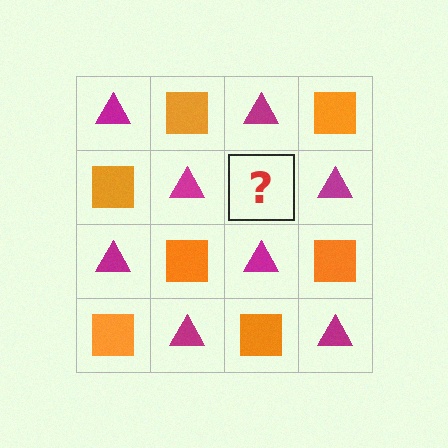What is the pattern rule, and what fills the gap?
The rule is that it alternates magenta triangle and orange square in a checkerboard pattern. The gap should be filled with an orange square.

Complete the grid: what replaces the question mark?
The question mark should be replaced with an orange square.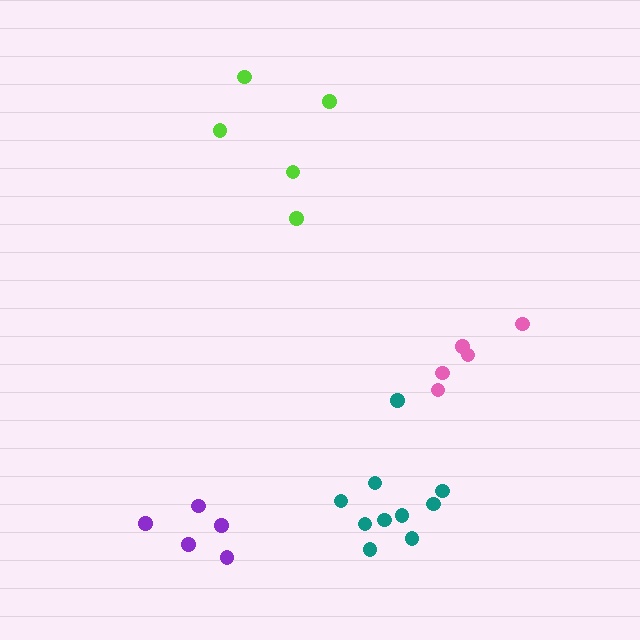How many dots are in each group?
Group 1: 5 dots, Group 2: 5 dots, Group 3: 10 dots, Group 4: 5 dots (25 total).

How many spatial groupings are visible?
There are 4 spatial groupings.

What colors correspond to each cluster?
The clusters are colored: lime, purple, teal, pink.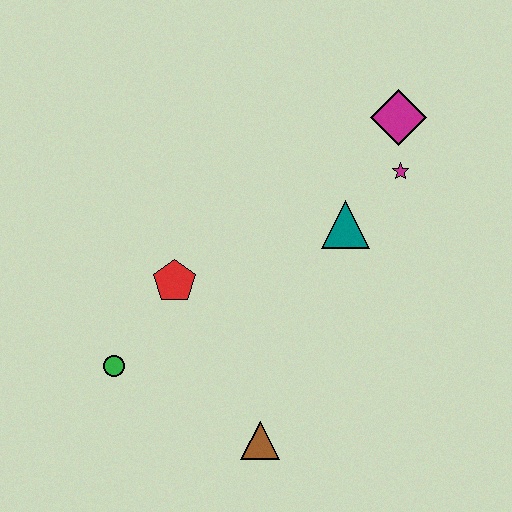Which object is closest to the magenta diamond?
The magenta star is closest to the magenta diamond.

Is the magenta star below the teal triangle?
No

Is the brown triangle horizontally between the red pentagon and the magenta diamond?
Yes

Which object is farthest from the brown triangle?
The magenta diamond is farthest from the brown triangle.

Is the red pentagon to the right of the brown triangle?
No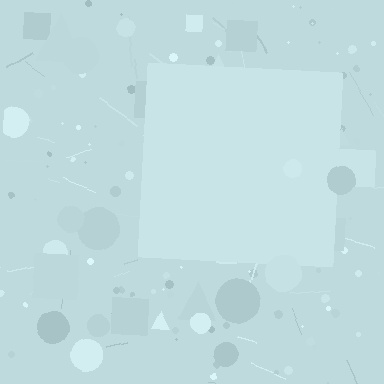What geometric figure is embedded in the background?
A square is embedded in the background.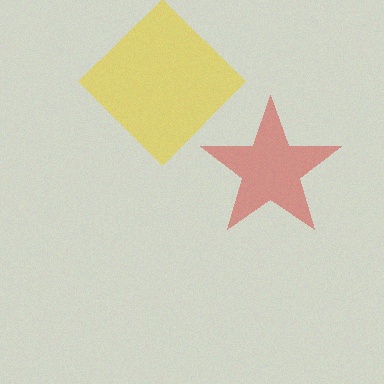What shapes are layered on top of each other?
The layered shapes are: a red star, a yellow diamond.